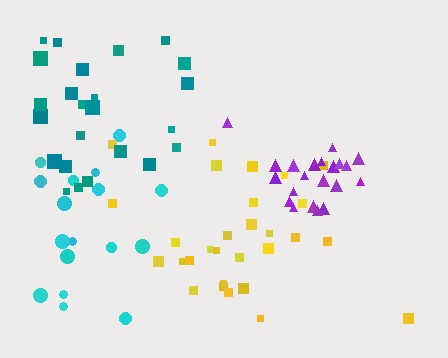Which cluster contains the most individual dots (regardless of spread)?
Yellow (29).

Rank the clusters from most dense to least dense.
purple, yellow, teal, cyan.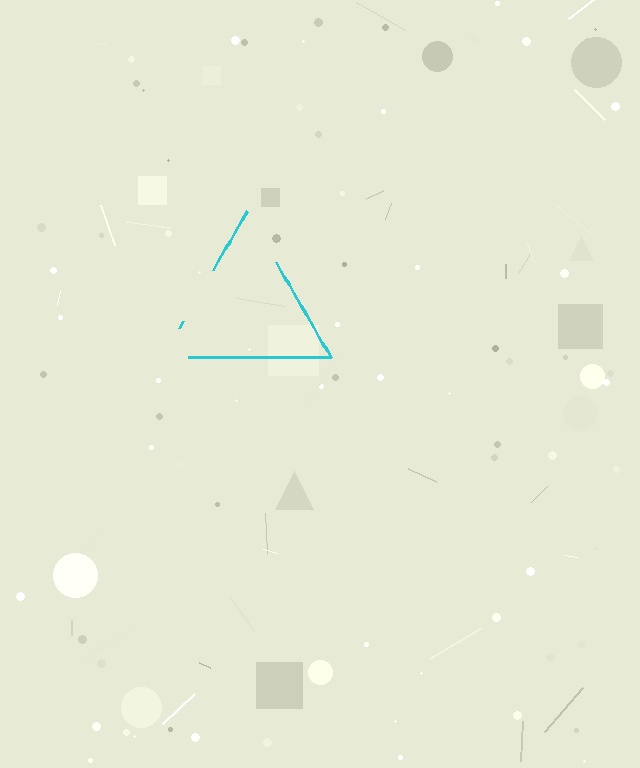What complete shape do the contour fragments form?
The contour fragments form a triangle.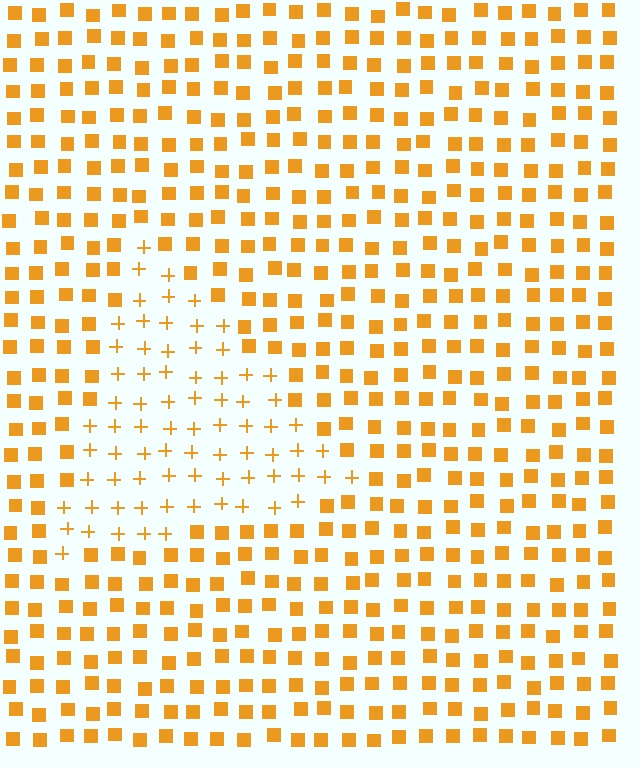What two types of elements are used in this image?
The image uses plus signs inside the triangle region and squares outside it.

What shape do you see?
I see a triangle.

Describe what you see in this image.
The image is filled with small orange elements arranged in a uniform grid. A triangle-shaped region contains plus signs, while the surrounding area contains squares. The boundary is defined purely by the change in element shape.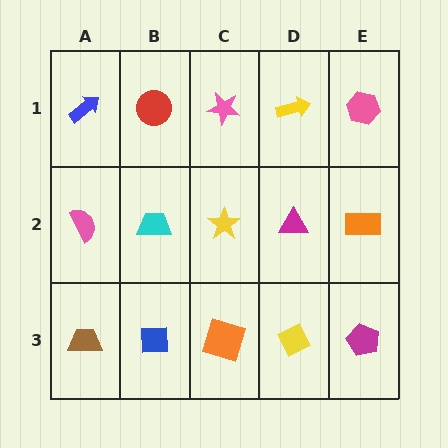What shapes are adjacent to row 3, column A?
A pink semicircle (row 2, column A), a blue square (row 3, column B).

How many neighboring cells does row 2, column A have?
3.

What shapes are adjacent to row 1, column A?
A pink semicircle (row 2, column A), a red circle (row 1, column B).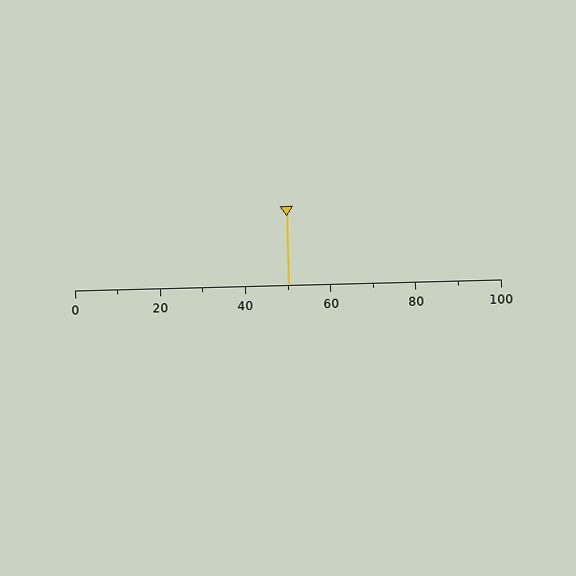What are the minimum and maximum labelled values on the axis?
The axis runs from 0 to 100.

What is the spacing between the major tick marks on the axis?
The major ticks are spaced 20 apart.